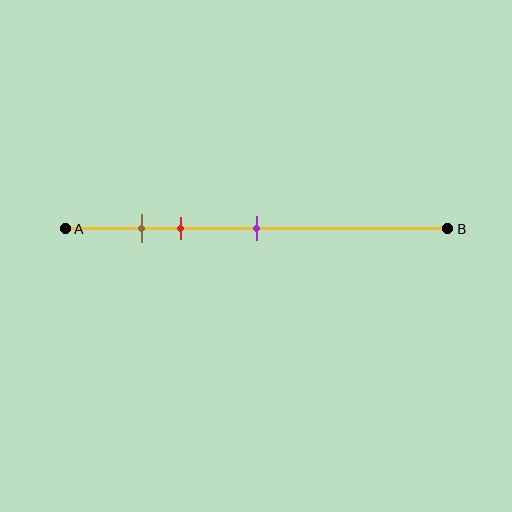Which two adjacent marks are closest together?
The brown and red marks are the closest adjacent pair.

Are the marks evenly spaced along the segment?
No, the marks are not evenly spaced.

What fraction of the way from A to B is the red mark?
The red mark is approximately 30% (0.3) of the way from A to B.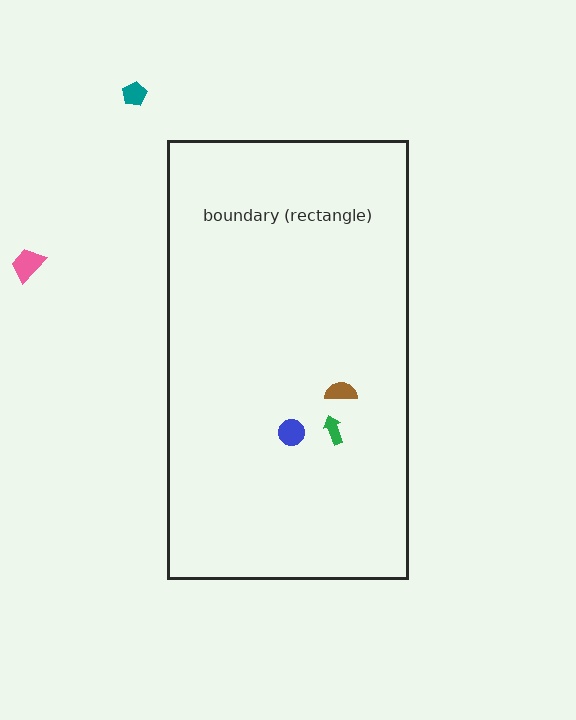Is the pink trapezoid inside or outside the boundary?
Outside.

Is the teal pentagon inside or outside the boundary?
Outside.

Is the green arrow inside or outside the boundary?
Inside.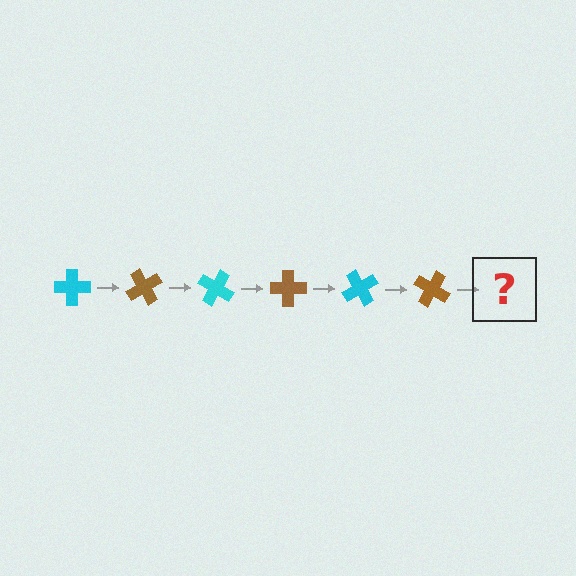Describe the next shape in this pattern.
It should be a cyan cross, rotated 360 degrees from the start.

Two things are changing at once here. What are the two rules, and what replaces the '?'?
The two rules are that it rotates 60 degrees each step and the color cycles through cyan and brown. The '?' should be a cyan cross, rotated 360 degrees from the start.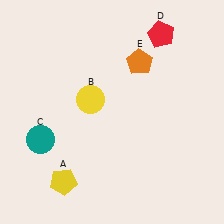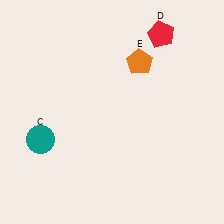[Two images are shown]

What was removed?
The yellow pentagon (A), the yellow circle (B) were removed in Image 2.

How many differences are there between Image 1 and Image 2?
There are 2 differences between the two images.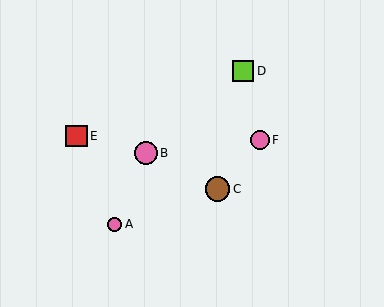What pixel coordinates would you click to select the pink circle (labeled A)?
Click at (115, 224) to select the pink circle A.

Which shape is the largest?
The brown circle (labeled C) is the largest.